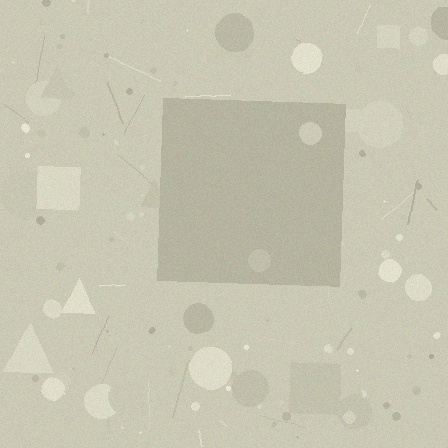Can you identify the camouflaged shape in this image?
The camouflaged shape is a square.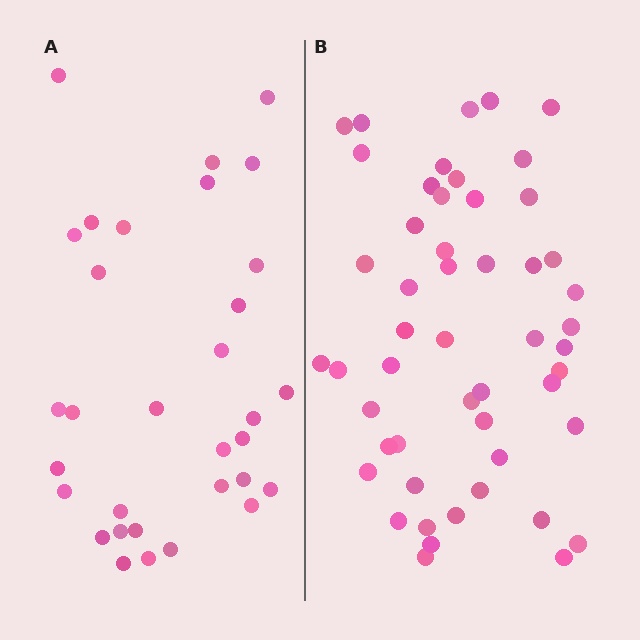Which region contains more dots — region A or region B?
Region B (the right region) has more dots.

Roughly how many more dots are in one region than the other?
Region B has approximately 20 more dots than region A.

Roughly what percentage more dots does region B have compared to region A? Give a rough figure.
About 60% more.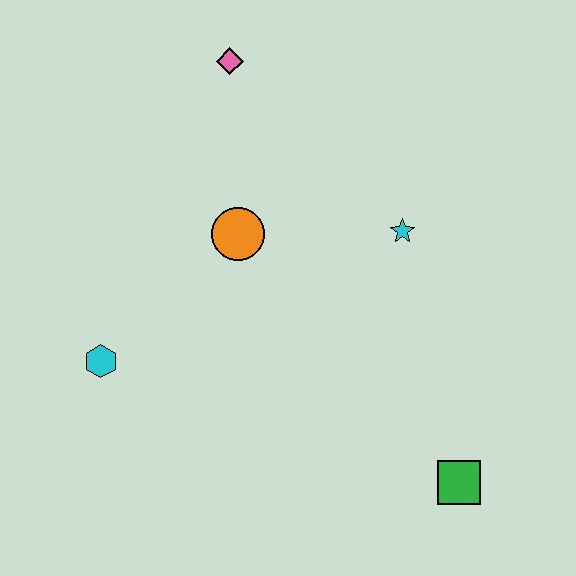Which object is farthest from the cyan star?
The cyan hexagon is farthest from the cyan star.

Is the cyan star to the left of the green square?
Yes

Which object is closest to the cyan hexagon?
The orange circle is closest to the cyan hexagon.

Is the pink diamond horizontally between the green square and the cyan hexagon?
Yes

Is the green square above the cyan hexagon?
No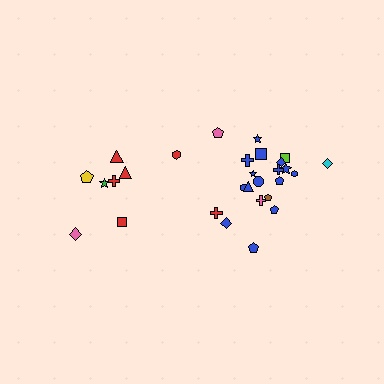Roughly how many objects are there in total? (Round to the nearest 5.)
Roughly 30 objects in total.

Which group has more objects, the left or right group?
The right group.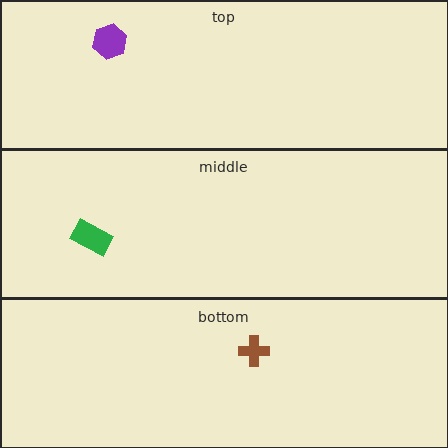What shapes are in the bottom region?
The brown cross.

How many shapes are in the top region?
1.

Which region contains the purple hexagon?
The top region.